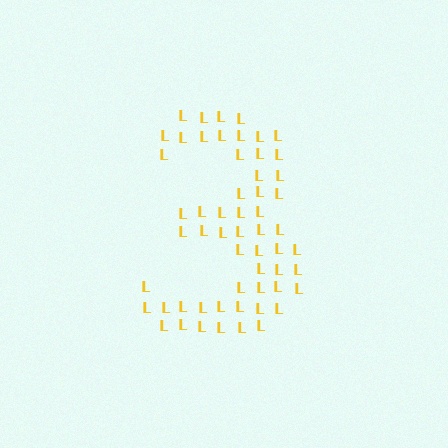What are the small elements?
The small elements are letter L's.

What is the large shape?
The large shape is the digit 3.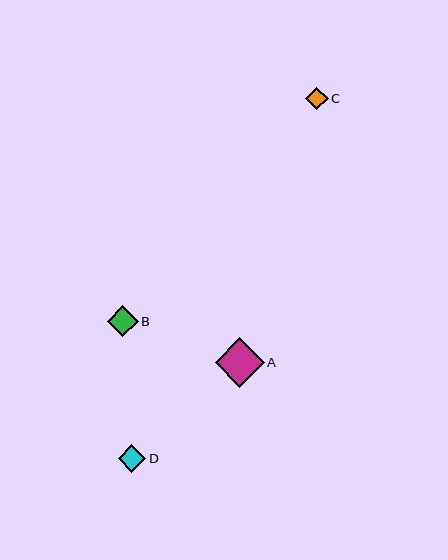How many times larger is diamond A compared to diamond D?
Diamond A is approximately 1.8 times the size of diamond D.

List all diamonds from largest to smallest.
From largest to smallest: A, B, D, C.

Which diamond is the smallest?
Diamond C is the smallest with a size of approximately 23 pixels.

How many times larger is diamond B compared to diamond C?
Diamond B is approximately 1.4 times the size of diamond C.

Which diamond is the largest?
Diamond A is the largest with a size of approximately 49 pixels.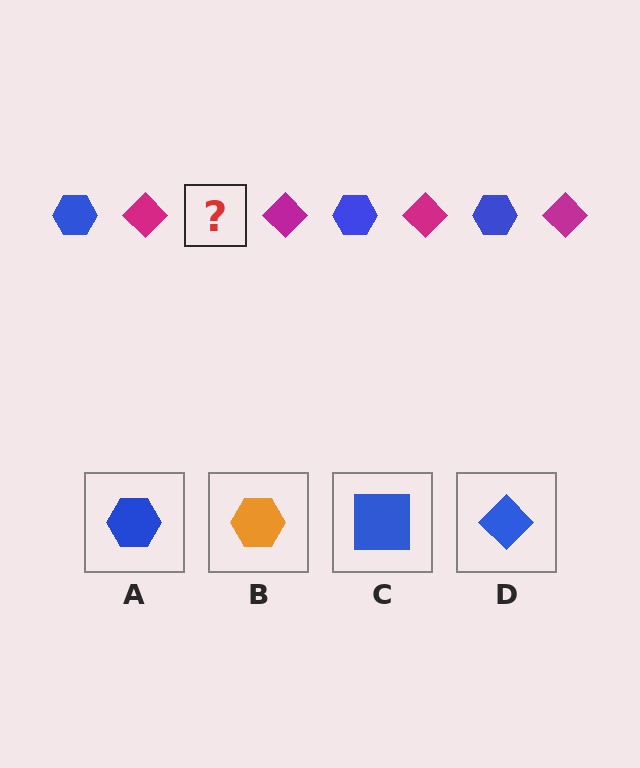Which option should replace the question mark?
Option A.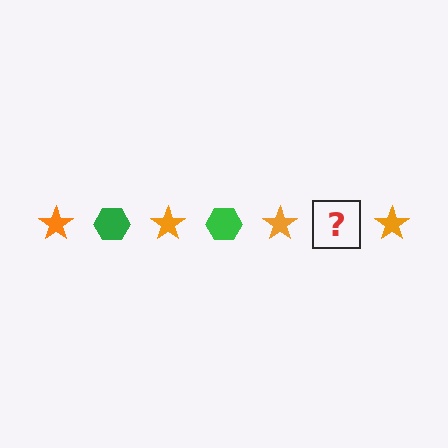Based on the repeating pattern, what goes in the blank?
The blank should be a green hexagon.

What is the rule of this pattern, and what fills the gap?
The rule is that the pattern alternates between orange star and green hexagon. The gap should be filled with a green hexagon.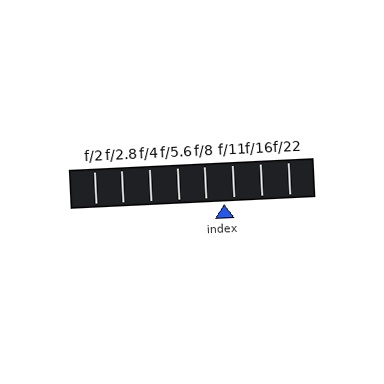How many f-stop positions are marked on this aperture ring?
There are 8 f-stop positions marked.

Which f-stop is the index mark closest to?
The index mark is closest to f/11.